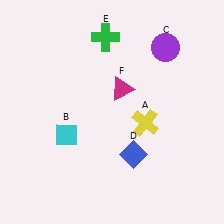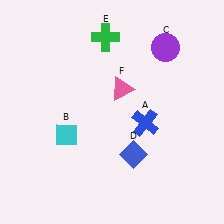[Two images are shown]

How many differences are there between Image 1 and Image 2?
There are 2 differences between the two images.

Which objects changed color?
A changed from yellow to blue. F changed from magenta to pink.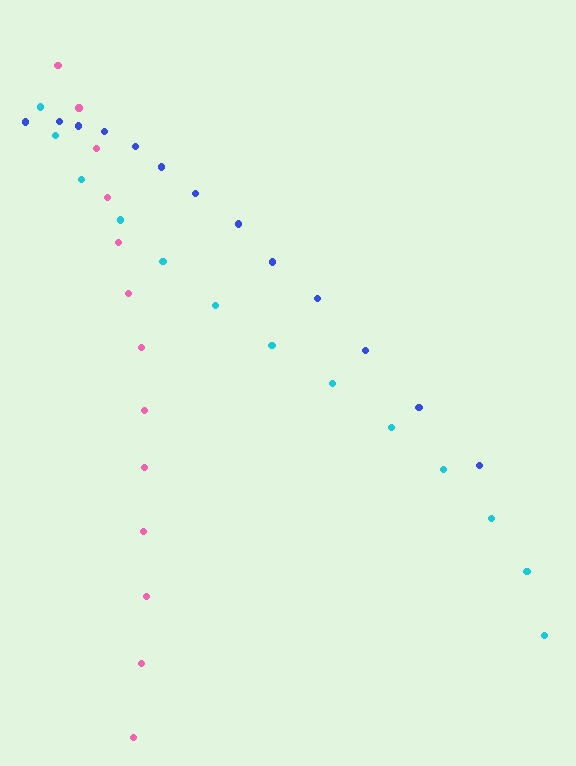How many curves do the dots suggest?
There are 3 distinct paths.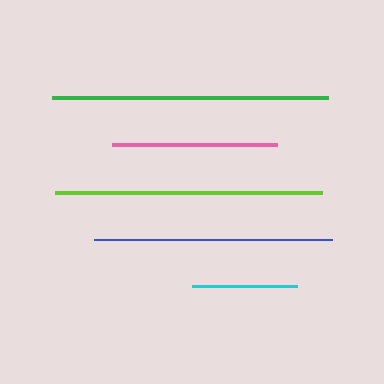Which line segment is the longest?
The green line is the longest at approximately 276 pixels.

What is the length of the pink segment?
The pink segment is approximately 164 pixels long.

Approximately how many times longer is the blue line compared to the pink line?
The blue line is approximately 1.4 times the length of the pink line.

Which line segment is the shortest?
The cyan line is the shortest at approximately 105 pixels.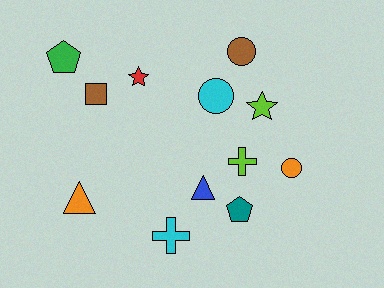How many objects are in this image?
There are 12 objects.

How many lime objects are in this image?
There are 2 lime objects.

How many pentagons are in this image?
There are 2 pentagons.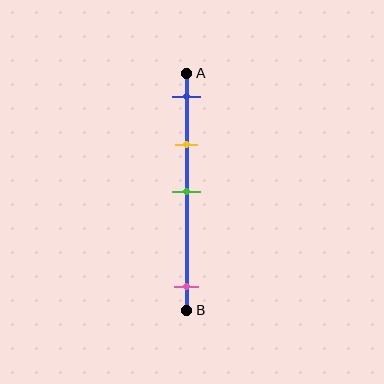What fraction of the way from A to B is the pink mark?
The pink mark is approximately 90% (0.9) of the way from A to B.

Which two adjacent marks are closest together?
The blue and yellow marks are the closest adjacent pair.